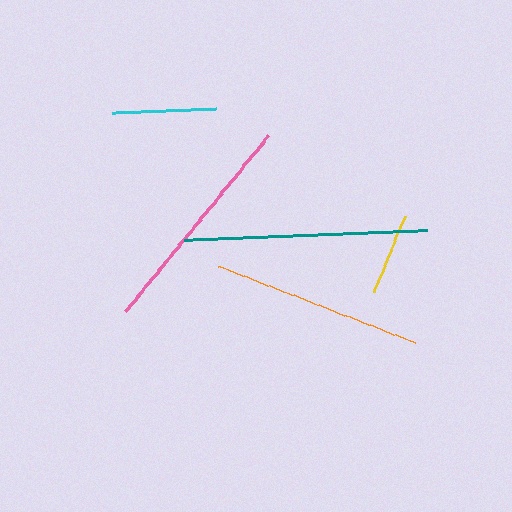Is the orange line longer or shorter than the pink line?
The pink line is longer than the orange line.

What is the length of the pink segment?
The pink segment is approximately 227 pixels long.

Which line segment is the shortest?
The yellow line is the shortest at approximately 83 pixels.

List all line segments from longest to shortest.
From longest to shortest: teal, pink, orange, cyan, yellow.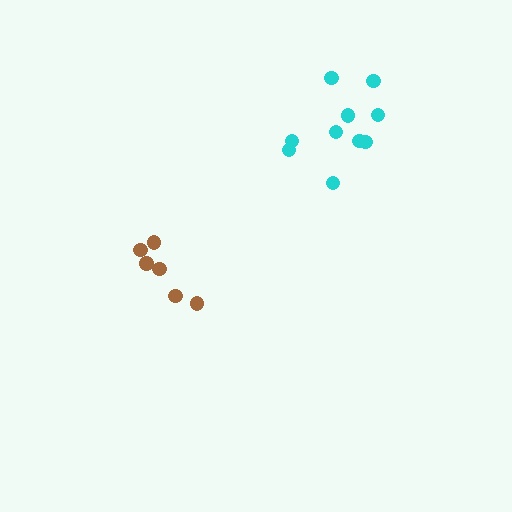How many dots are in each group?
Group 1: 6 dots, Group 2: 10 dots (16 total).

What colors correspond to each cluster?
The clusters are colored: brown, cyan.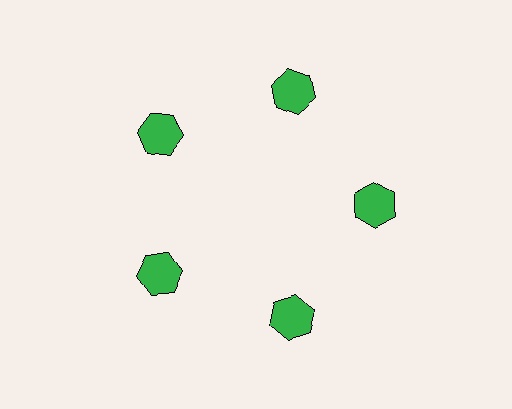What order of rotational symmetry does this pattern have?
This pattern has 5-fold rotational symmetry.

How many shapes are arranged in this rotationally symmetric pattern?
There are 5 shapes, arranged in 5 groups of 1.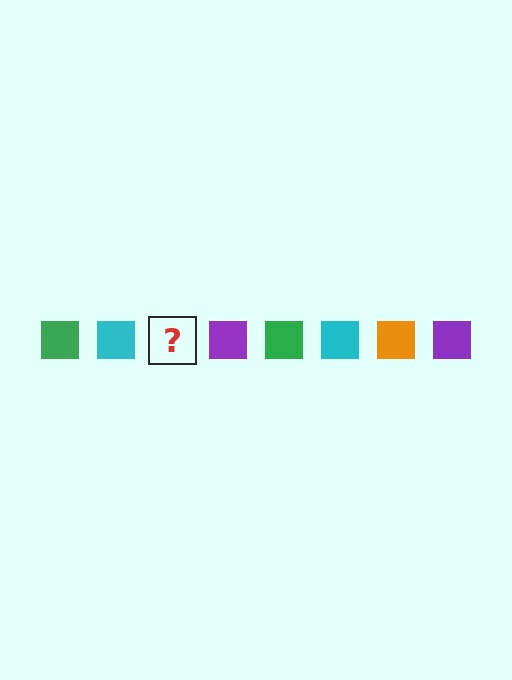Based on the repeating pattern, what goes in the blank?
The blank should be an orange square.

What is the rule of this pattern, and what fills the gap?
The rule is that the pattern cycles through green, cyan, orange, purple squares. The gap should be filled with an orange square.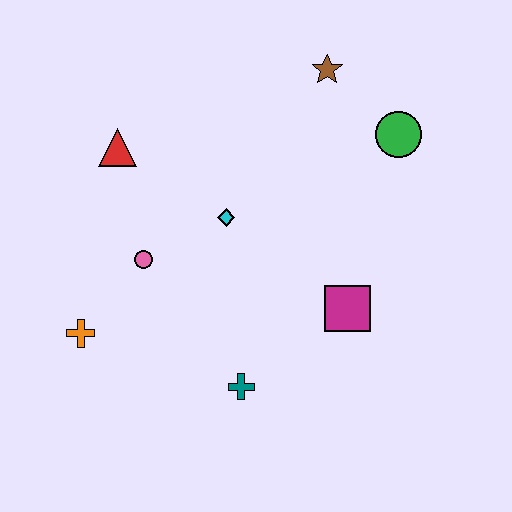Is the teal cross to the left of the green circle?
Yes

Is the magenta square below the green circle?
Yes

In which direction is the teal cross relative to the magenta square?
The teal cross is to the left of the magenta square.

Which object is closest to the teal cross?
The magenta square is closest to the teal cross.